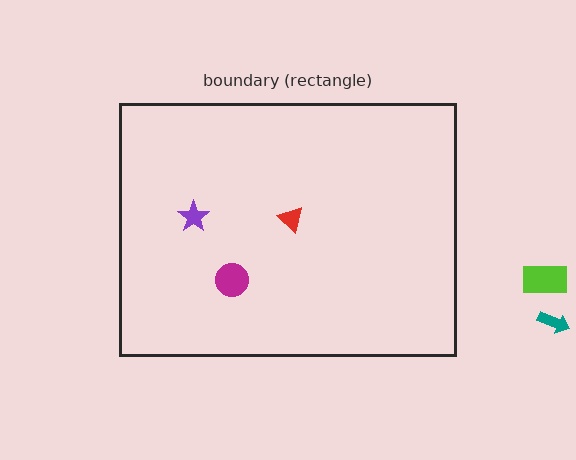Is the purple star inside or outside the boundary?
Inside.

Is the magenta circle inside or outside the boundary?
Inside.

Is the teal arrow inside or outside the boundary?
Outside.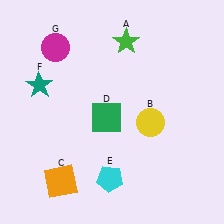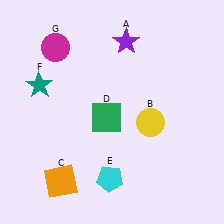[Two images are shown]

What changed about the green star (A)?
In Image 1, A is green. In Image 2, it changed to purple.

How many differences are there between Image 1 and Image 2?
There is 1 difference between the two images.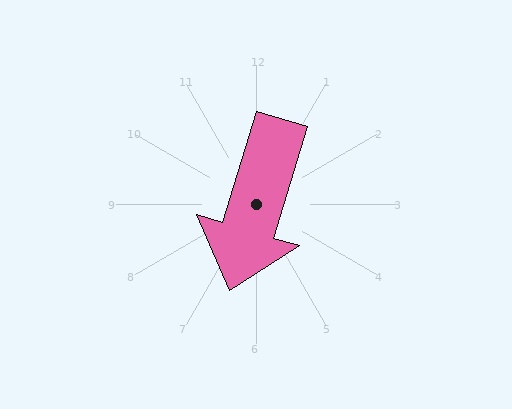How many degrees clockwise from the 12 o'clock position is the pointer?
Approximately 197 degrees.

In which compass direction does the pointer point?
South.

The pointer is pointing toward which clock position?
Roughly 7 o'clock.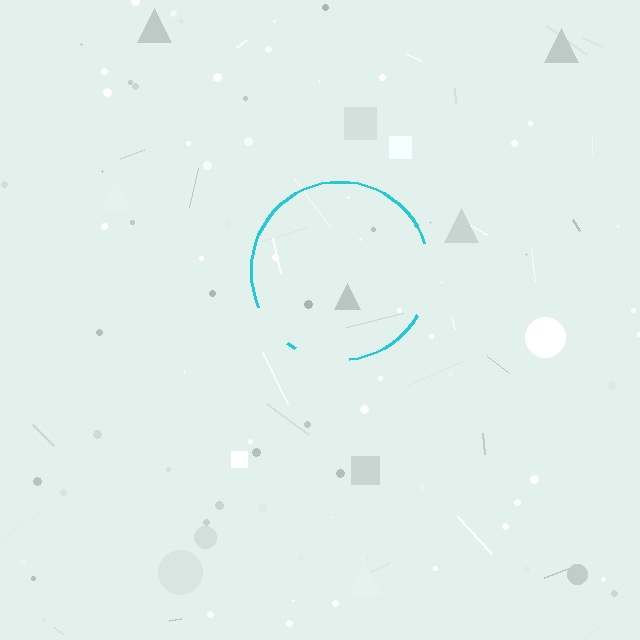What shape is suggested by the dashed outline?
The dashed outline suggests a circle.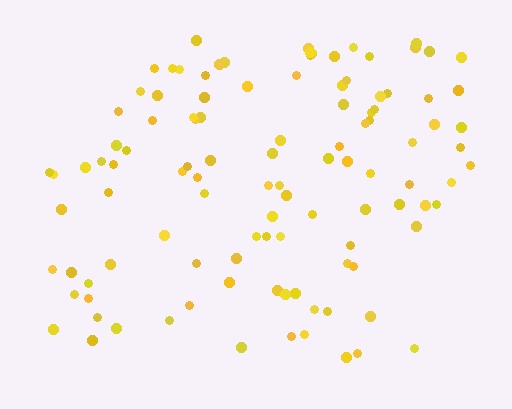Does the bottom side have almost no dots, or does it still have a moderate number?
Still a moderate number, just noticeably fewer than the top.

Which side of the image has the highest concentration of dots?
The top.